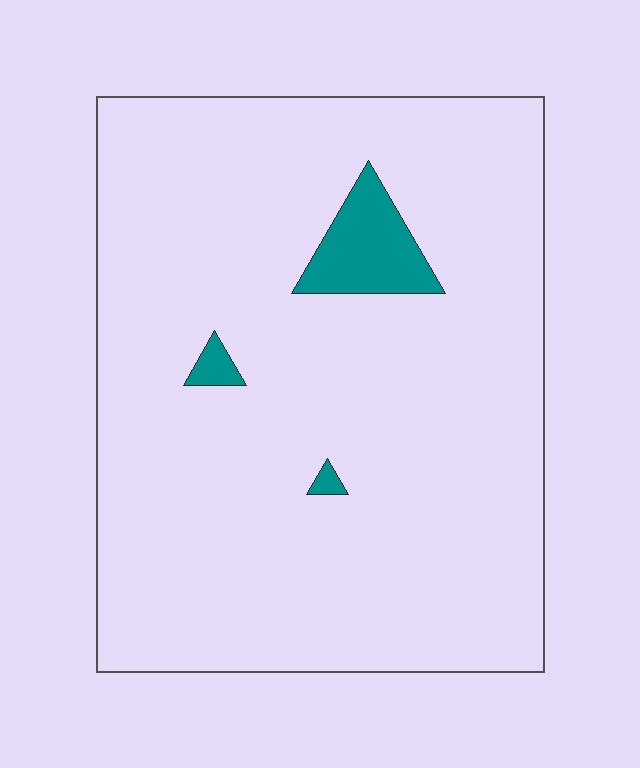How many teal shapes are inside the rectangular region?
3.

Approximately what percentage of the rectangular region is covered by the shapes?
Approximately 5%.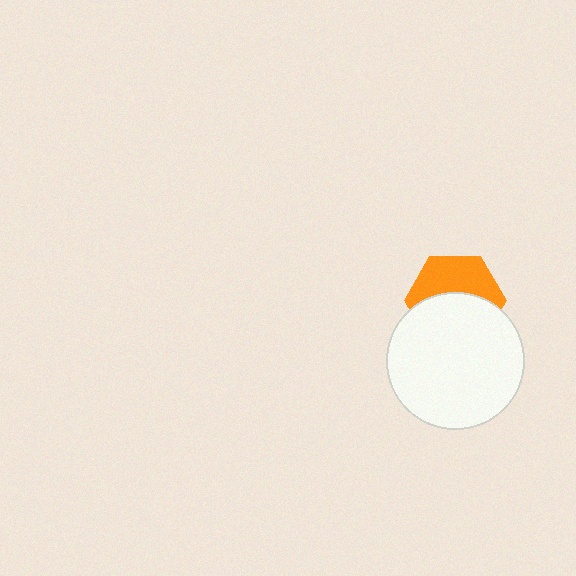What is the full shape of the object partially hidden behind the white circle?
The partially hidden object is an orange hexagon.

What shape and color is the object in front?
The object in front is a white circle.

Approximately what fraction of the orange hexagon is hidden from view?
Roughly 53% of the orange hexagon is hidden behind the white circle.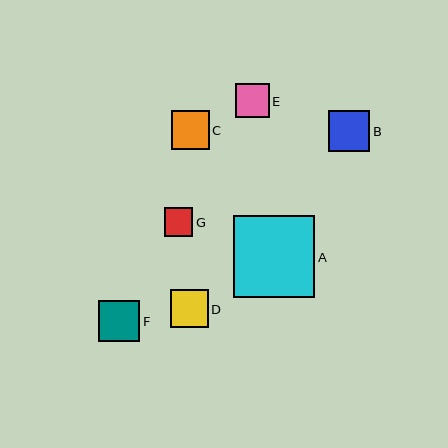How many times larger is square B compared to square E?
Square B is approximately 1.2 times the size of square E.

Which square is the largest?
Square A is the largest with a size of approximately 81 pixels.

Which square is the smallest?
Square G is the smallest with a size of approximately 29 pixels.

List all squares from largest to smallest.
From largest to smallest: A, F, B, C, D, E, G.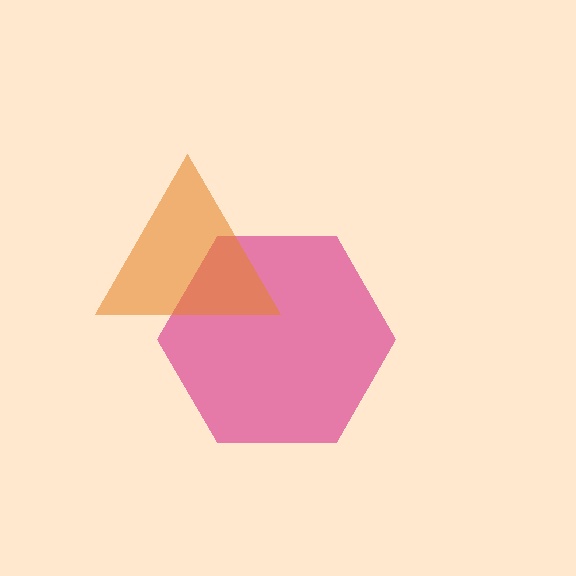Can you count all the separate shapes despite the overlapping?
Yes, there are 2 separate shapes.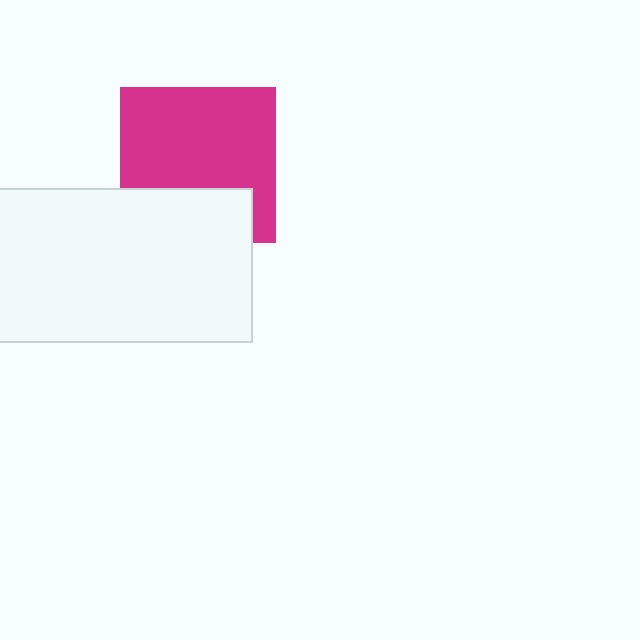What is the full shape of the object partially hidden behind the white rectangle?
The partially hidden object is a magenta square.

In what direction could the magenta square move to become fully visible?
The magenta square could move up. That would shift it out from behind the white rectangle entirely.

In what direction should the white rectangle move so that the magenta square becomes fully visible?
The white rectangle should move down. That is the shortest direction to clear the overlap and leave the magenta square fully visible.